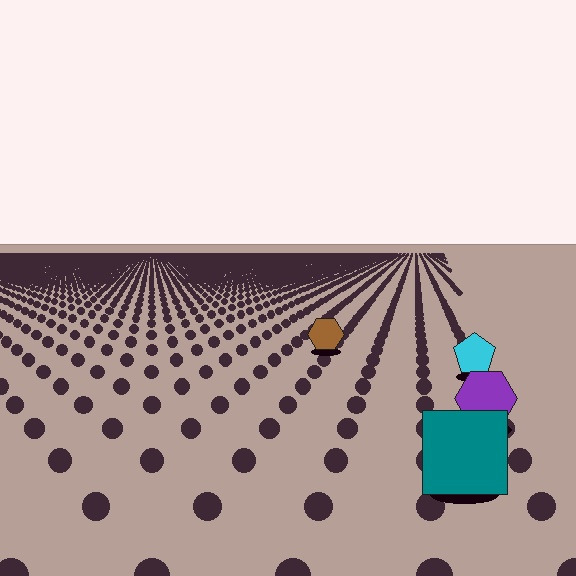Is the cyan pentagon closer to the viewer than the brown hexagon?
Yes. The cyan pentagon is closer — you can tell from the texture gradient: the ground texture is coarser near it.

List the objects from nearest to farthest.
From nearest to farthest: the teal square, the purple hexagon, the cyan pentagon, the brown hexagon.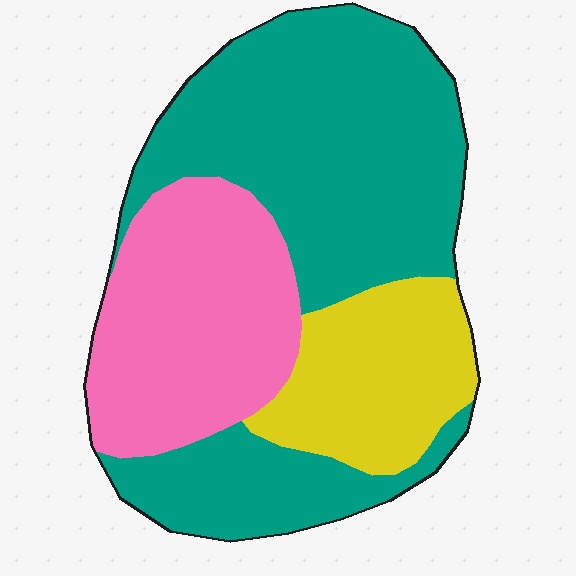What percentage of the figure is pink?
Pink takes up about one quarter (1/4) of the figure.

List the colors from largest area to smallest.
From largest to smallest: teal, pink, yellow.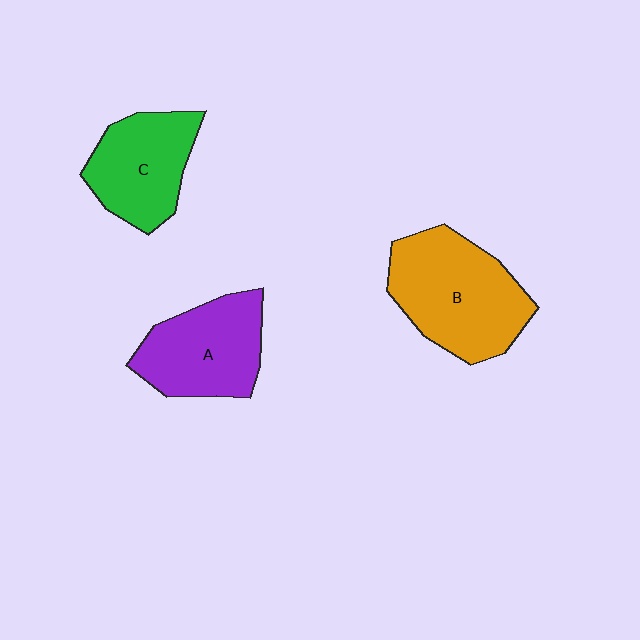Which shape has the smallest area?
Shape C (green).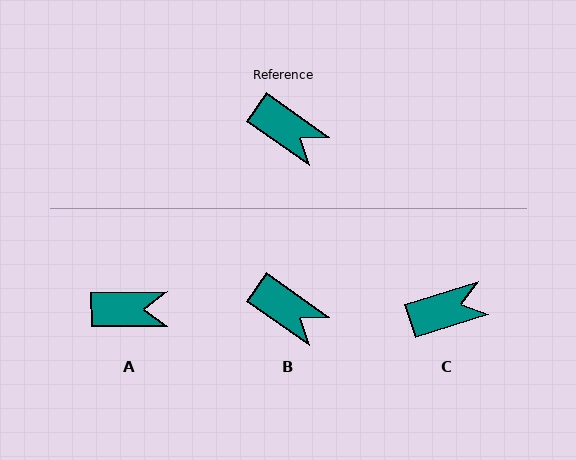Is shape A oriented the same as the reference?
No, it is off by about 36 degrees.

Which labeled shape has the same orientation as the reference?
B.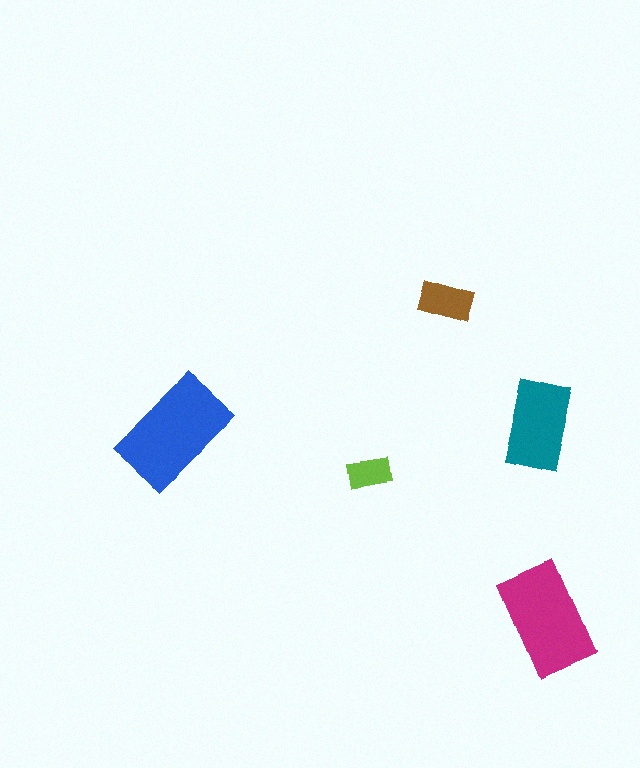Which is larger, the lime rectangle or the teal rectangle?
The teal one.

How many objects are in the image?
There are 5 objects in the image.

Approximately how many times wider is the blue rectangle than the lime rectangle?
About 2.5 times wider.